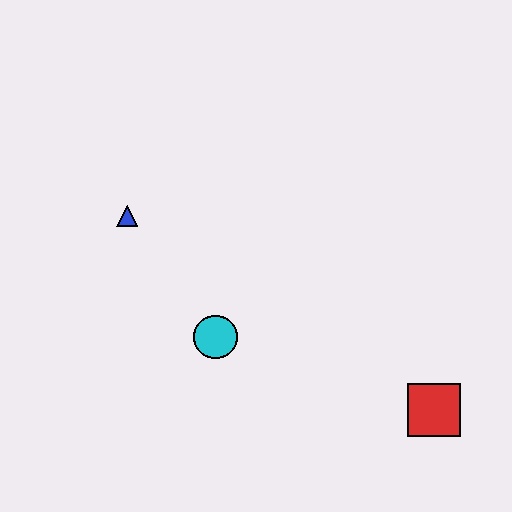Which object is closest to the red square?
The cyan circle is closest to the red square.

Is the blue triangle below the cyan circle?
No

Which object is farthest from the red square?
The blue triangle is farthest from the red square.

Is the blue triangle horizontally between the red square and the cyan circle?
No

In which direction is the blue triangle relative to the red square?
The blue triangle is to the left of the red square.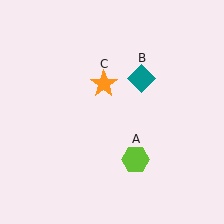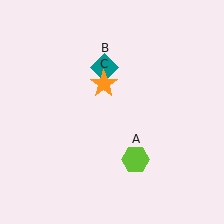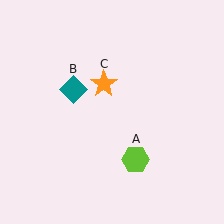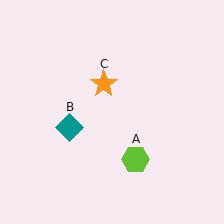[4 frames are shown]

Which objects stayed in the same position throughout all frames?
Lime hexagon (object A) and orange star (object C) remained stationary.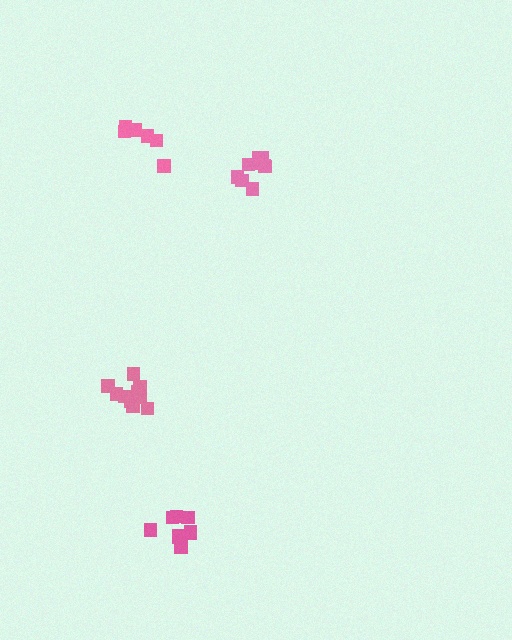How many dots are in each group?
Group 1: 10 dots, Group 2: 9 dots, Group 3: 6 dots, Group 4: 9 dots (34 total).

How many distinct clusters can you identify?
There are 4 distinct clusters.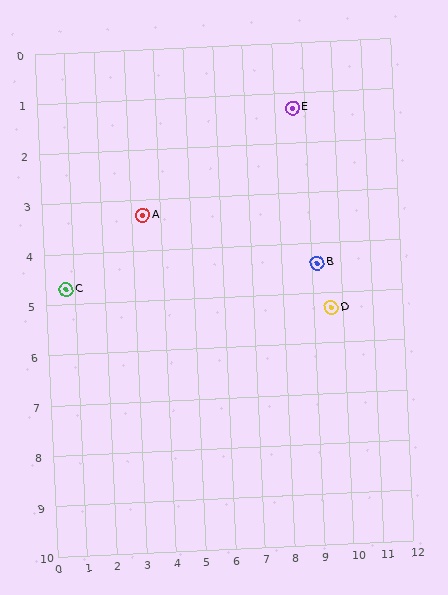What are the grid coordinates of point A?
Point A is at approximately (3.4, 3.3).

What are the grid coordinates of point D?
Point D is at approximately (9.6, 5.3).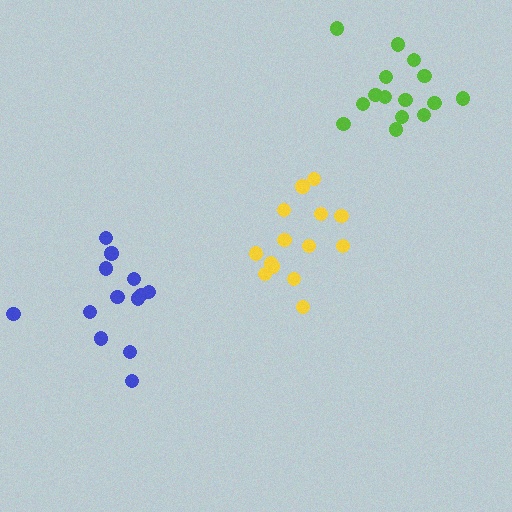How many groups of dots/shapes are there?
There are 3 groups.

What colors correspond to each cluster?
The clusters are colored: yellow, blue, lime.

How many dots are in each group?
Group 1: 14 dots, Group 2: 13 dots, Group 3: 15 dots (42 total).